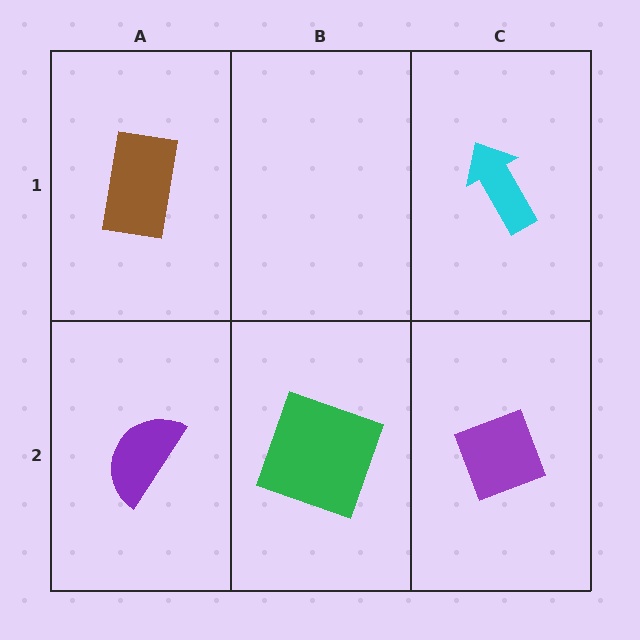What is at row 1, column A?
A brown rectangle.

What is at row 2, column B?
A green square.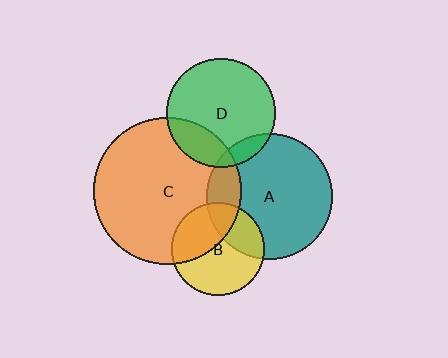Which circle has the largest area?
Circle C (orange).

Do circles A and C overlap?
Yes.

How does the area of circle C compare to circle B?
Approximately 2.5 times.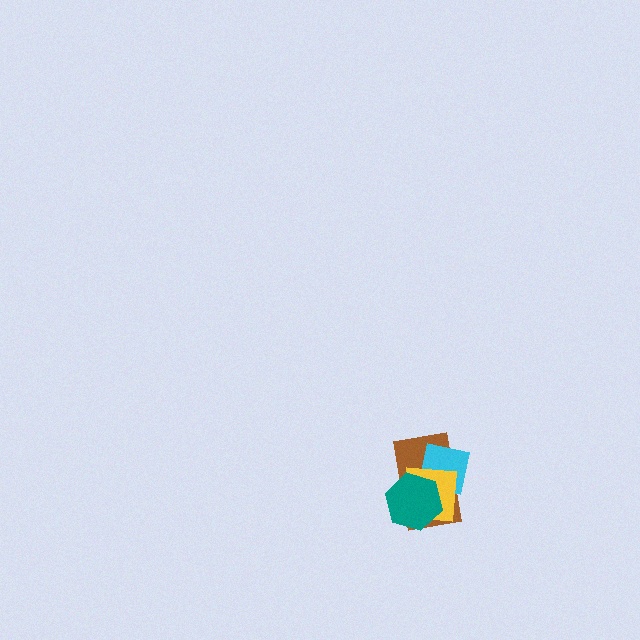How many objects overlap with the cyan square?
3 objects overlap with the cyan square.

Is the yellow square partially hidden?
Yes, it is partially covered by another shape.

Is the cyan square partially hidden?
Yes, it is partially covered by another shape.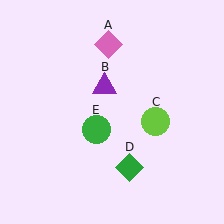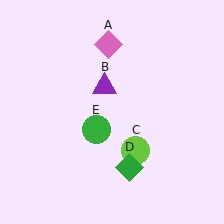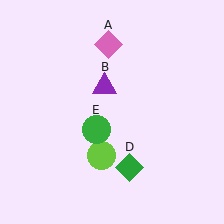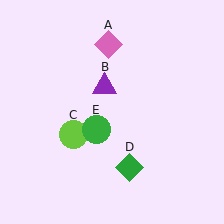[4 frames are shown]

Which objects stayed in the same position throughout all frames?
Pink diamond (object A) and purple triangle (object B) and green diamond (object D) and green circle (object E) remained stationary.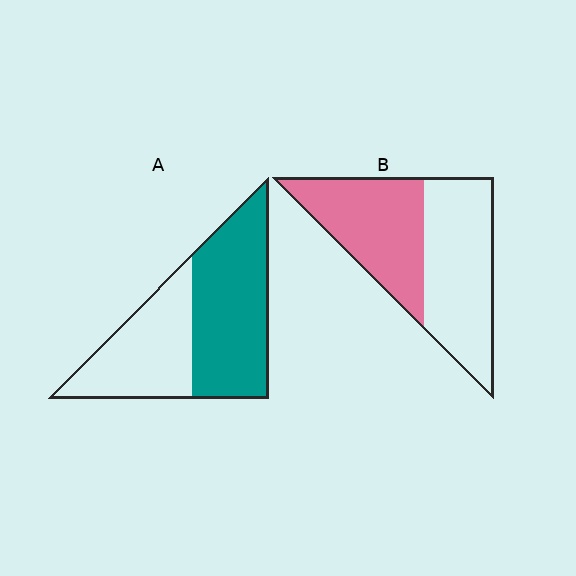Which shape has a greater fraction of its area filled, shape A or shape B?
Shape A.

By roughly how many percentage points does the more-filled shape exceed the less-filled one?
By roughly 10 percentage points (A over B).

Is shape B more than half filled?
Roughly half.